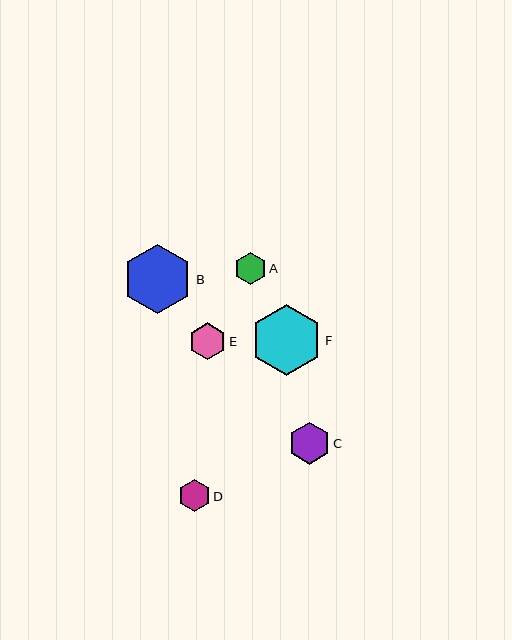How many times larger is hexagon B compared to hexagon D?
Hexagon B is approximately 2.2 times the size of hexagon D.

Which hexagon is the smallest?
Hexagon A is the smallest with a size of approximately 32 pixels.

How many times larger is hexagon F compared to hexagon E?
Hexagon F is approximately 1.9 times the size of hexagon E.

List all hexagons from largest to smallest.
From largest to smallest: F, B, C, E, D, A.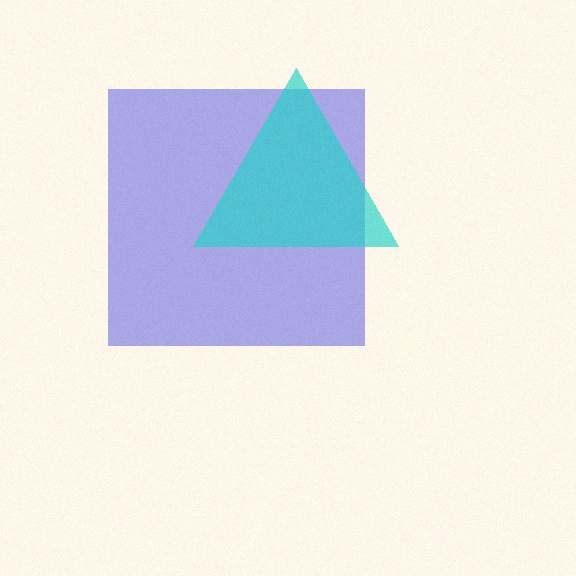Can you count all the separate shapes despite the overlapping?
Yes, there are 2 separate shapes.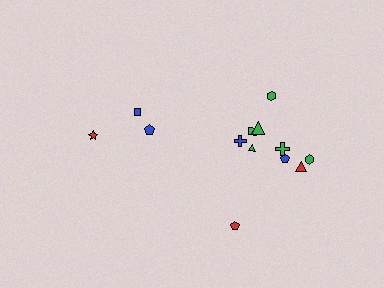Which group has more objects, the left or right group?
The right group.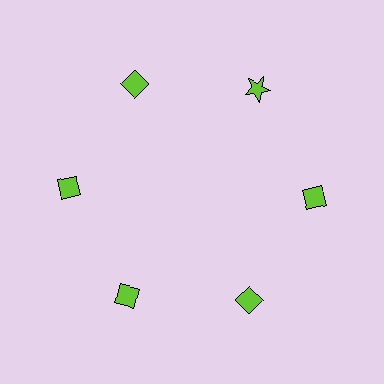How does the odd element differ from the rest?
It has a different shape: star instead of diamond.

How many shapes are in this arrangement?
There are 6 shapes arranged in a ring pattern.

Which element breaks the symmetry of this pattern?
The lime star at roughly the 1 o'clock position breaks the symmetry. All other shapes are lime diamonds.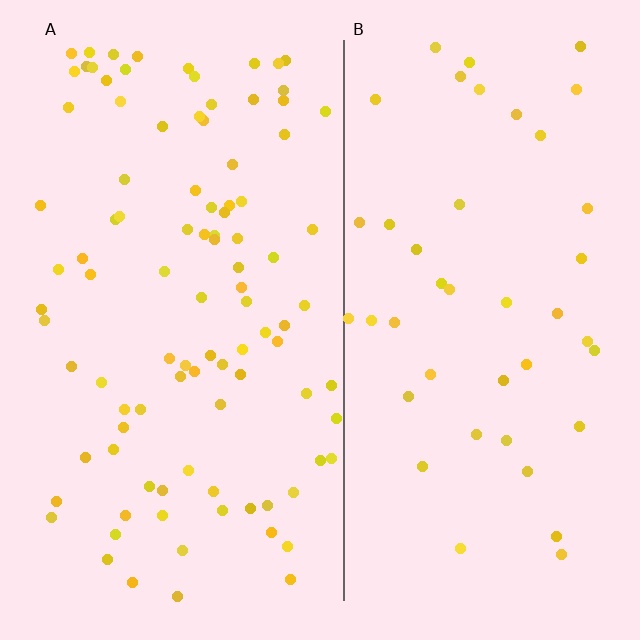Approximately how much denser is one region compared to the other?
Approximately 2.3× — region A over region B.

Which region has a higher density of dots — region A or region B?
A (the left).